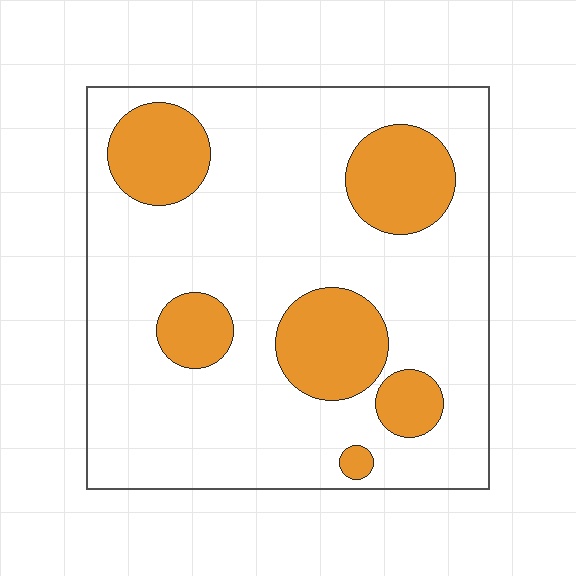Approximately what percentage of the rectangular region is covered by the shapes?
Approximately 25%.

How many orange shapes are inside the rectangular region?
6.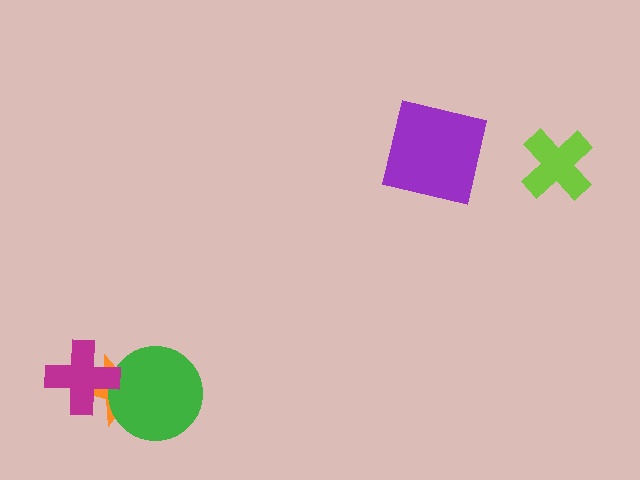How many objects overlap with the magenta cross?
2 objects overlap with the magenta cross.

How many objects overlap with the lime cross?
0 objects overlap with the lime cross.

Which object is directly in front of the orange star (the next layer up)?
The green circle is directly in front of the orange star.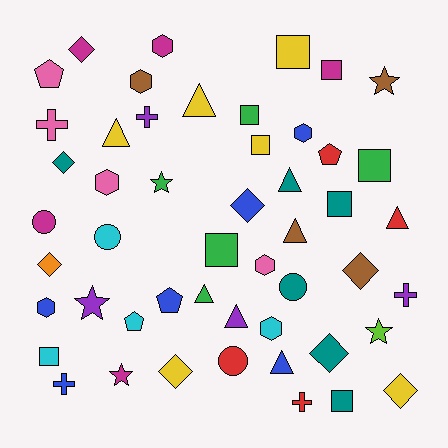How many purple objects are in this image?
There are 4 purple objects.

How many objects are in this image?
There are 50 objects.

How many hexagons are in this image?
There are 7 hexagons.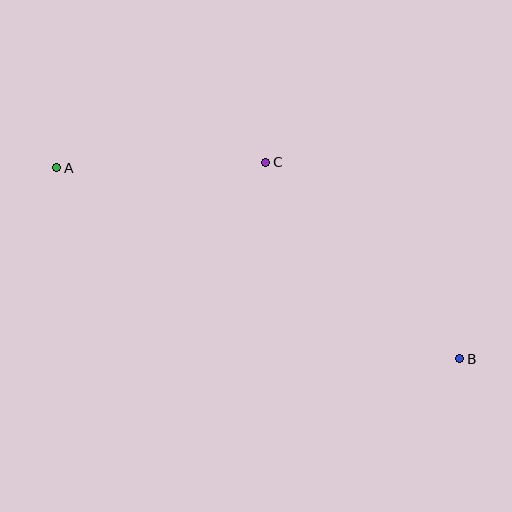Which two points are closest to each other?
Points A and C are closest to each other.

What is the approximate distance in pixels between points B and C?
The distance between B and C is approximately 276 pixels.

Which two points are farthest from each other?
Points A and B are farthest from each other.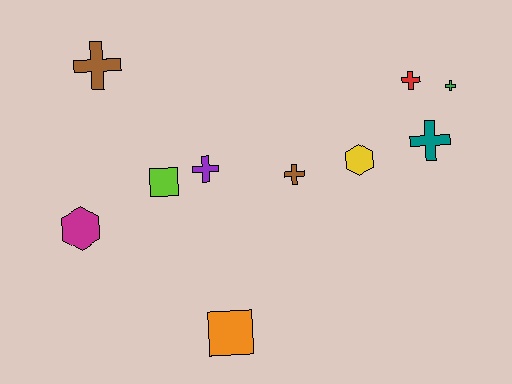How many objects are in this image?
There are 10 objects.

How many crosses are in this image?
There are 6 crosses.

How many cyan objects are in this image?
There are no cyan objects.